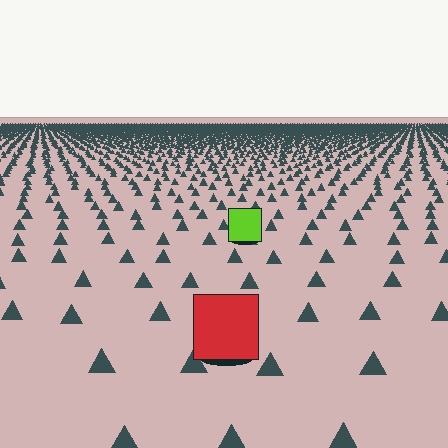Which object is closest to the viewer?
The red square is closest. The texture marks near it are larger and more spread out.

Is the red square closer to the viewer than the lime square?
Yes. The red square is closer — you can tell from the texture gradient: the ground texture is coarser near it.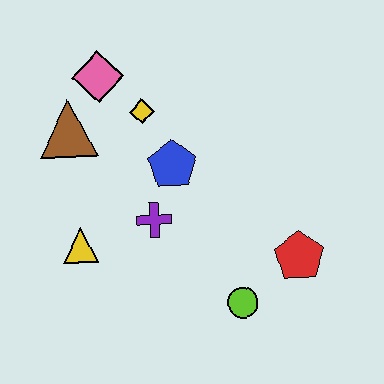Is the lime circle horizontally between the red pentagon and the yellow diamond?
Yes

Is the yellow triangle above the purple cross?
No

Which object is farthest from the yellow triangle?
The red pentagon is farthest from the yellow triangle.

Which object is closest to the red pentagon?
The lime circle is closest to the red pentagon.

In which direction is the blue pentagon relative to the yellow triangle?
The blue pentagon is to the right of the yellow triangle.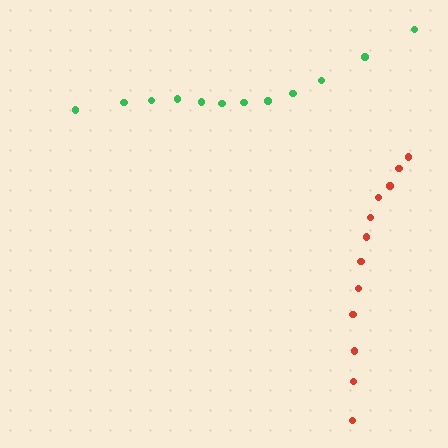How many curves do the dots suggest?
There are 2 distinct paths.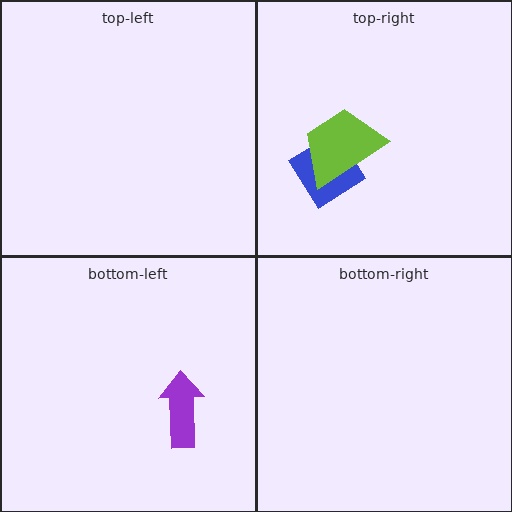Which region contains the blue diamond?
The top-right region.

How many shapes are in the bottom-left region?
1.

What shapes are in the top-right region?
The blue diamond, the lime trapezoid.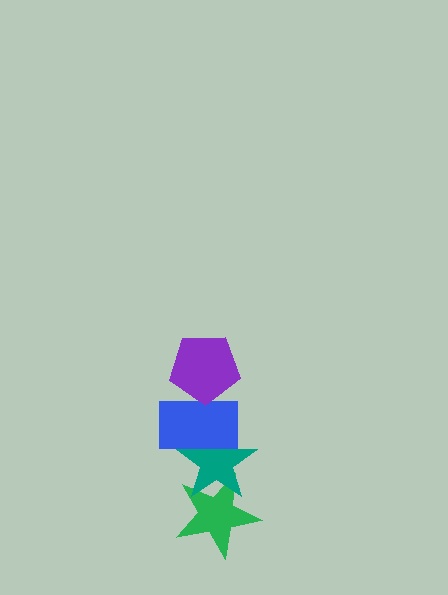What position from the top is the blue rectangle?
The blue rectangle is 2nd from the top.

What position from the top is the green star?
The green star is 4th from the top.